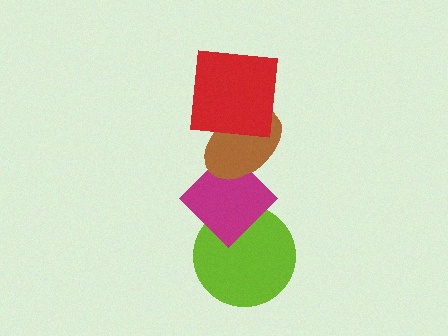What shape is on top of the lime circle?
The magenta diamond is on top of the lime circle.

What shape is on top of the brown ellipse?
The red square is on top of the brown ellipse.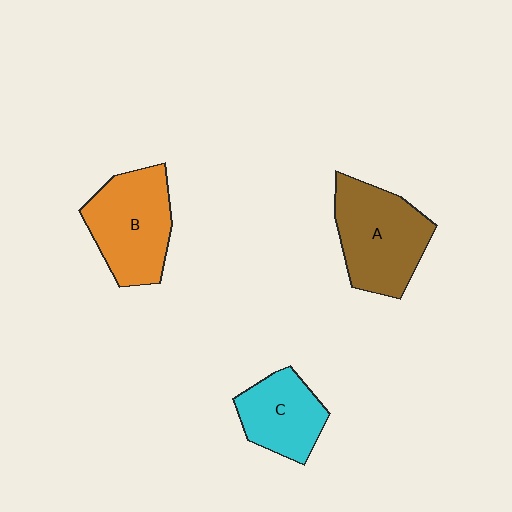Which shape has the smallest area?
Shape C (cyan).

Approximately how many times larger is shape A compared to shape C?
Approximately 1.4 times.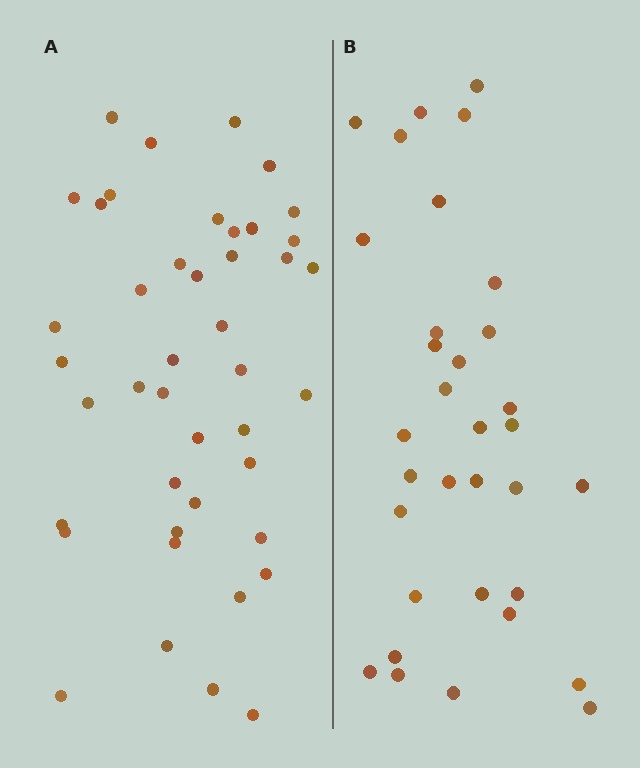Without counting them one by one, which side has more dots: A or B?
Region A (the left region) has more dots.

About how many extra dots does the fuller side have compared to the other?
Region A has roughly 10 or so more dots than region B.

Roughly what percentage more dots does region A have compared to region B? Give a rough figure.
About 30% more.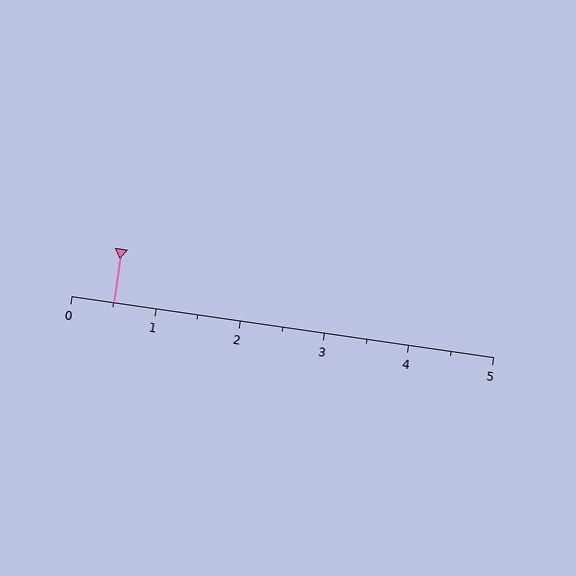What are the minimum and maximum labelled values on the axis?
The axis runs from 0 to 5.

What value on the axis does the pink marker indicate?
The marker indicates approximately 0.5.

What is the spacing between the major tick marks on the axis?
The major ticks are spaced 1 apart.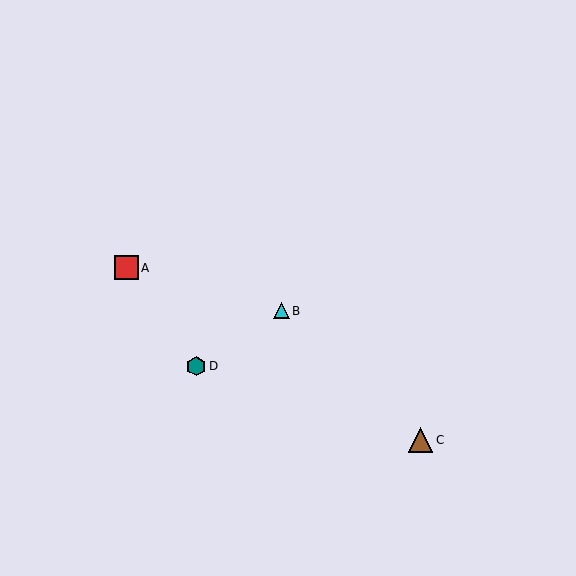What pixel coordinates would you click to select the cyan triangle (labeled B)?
Click at (281, 311) to select the cyan triangle B.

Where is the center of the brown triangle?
The center of the brown triangle is at (421, 440).